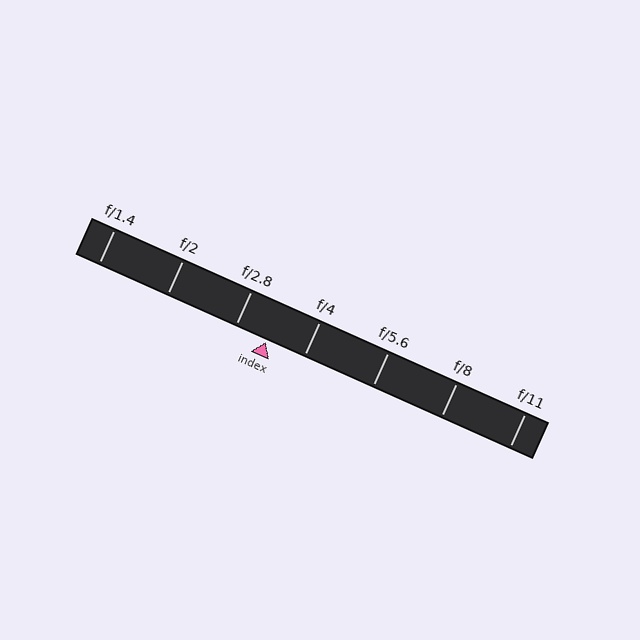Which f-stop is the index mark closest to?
The index mark is closest to f/2.8.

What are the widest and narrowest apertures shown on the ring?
The widest aperture shown is f/1.4 and the narrowest is f/11.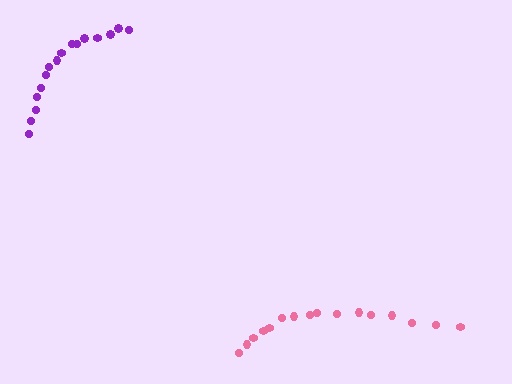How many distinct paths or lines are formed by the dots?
There are 2 distinct paths.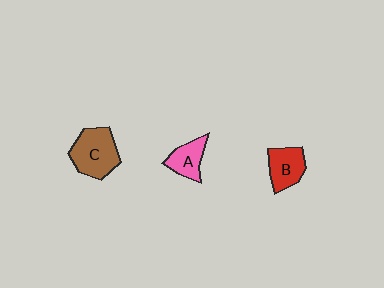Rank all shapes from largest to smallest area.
From largest to smallest: C (brown), B (red), A (pink).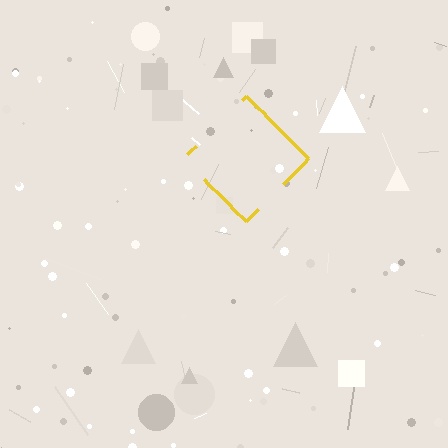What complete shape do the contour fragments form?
The contour fragments form a diamond.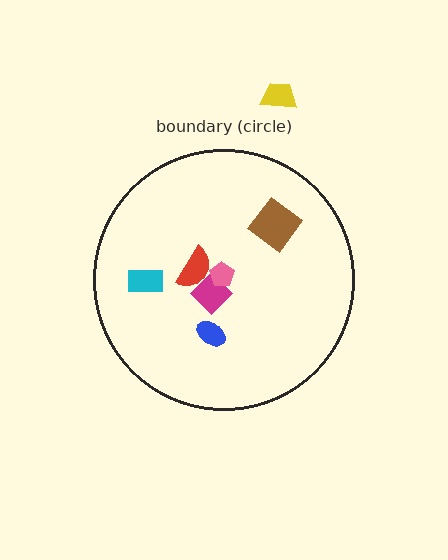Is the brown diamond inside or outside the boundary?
Inside.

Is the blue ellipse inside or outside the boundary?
Inside.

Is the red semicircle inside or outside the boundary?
Inside.